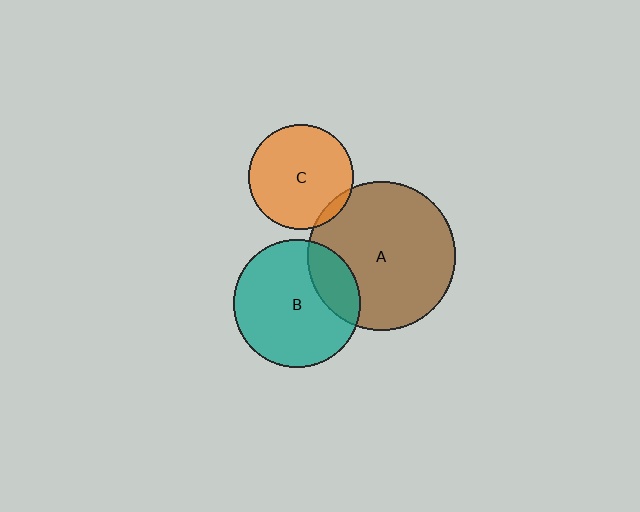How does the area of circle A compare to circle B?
Approximately 1.4 times.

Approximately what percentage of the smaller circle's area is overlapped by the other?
Approximately 20%.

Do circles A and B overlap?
Yes.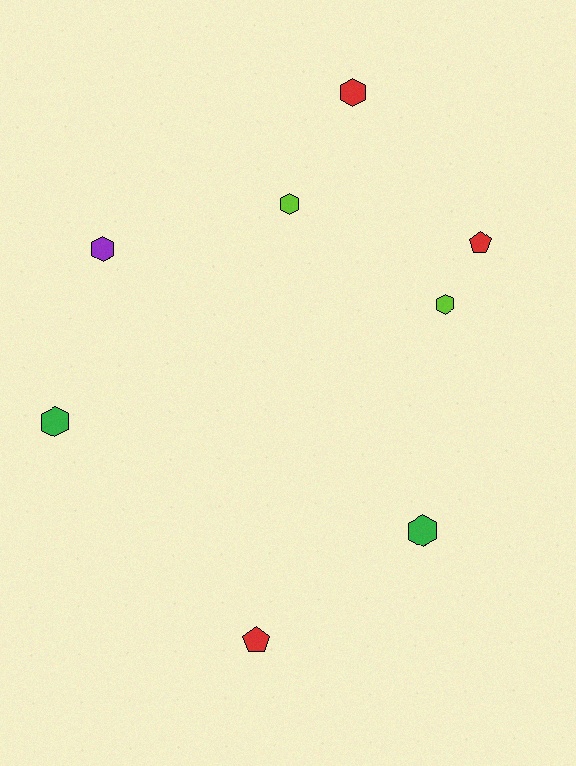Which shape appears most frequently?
Hexagon, with 6 objects.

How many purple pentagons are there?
There are no purple pentagons.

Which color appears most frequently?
Red, with 3 objects.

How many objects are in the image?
There are 8 objects.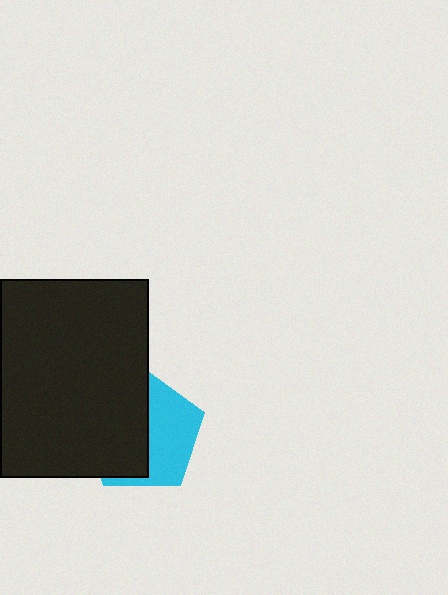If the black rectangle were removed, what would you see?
You would see the complete cyan pentagon.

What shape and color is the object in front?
The object in front is a black rectangle.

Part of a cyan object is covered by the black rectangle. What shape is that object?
It is a pentagon.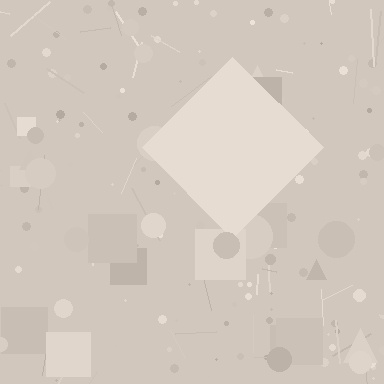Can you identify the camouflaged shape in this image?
The camouflaged shape is a diamond.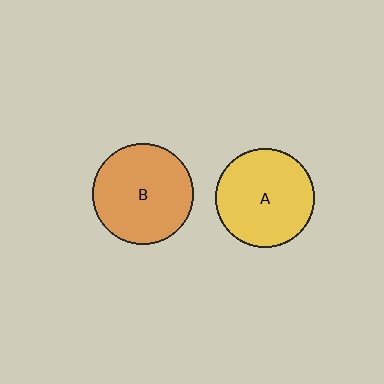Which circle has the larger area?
Circle B (orange).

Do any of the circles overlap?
No, none of the circles overlap.